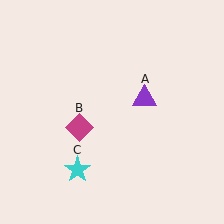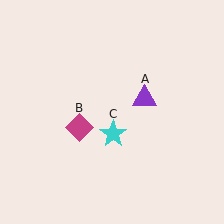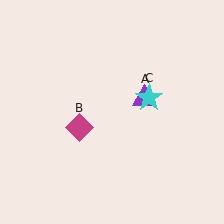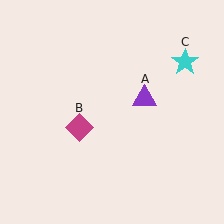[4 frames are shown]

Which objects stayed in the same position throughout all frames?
Purple triangle (object A) and magenta diamond (object B) remained stationary.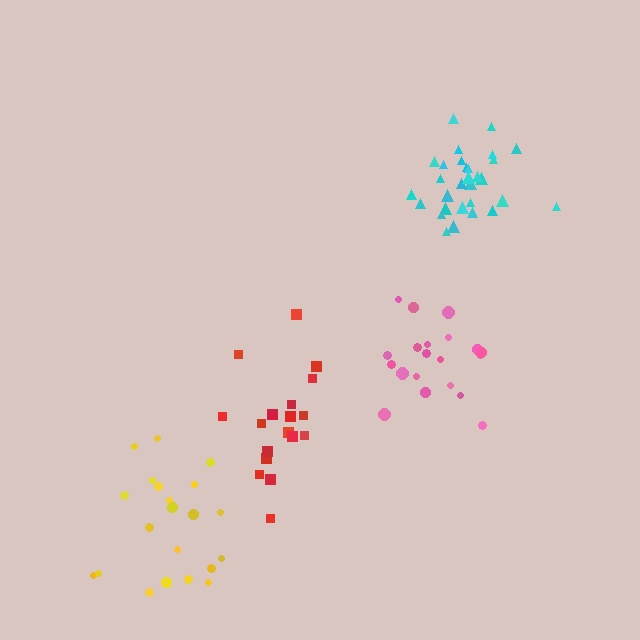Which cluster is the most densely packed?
Cyan.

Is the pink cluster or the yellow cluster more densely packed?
Pink.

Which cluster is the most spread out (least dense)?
Yellow.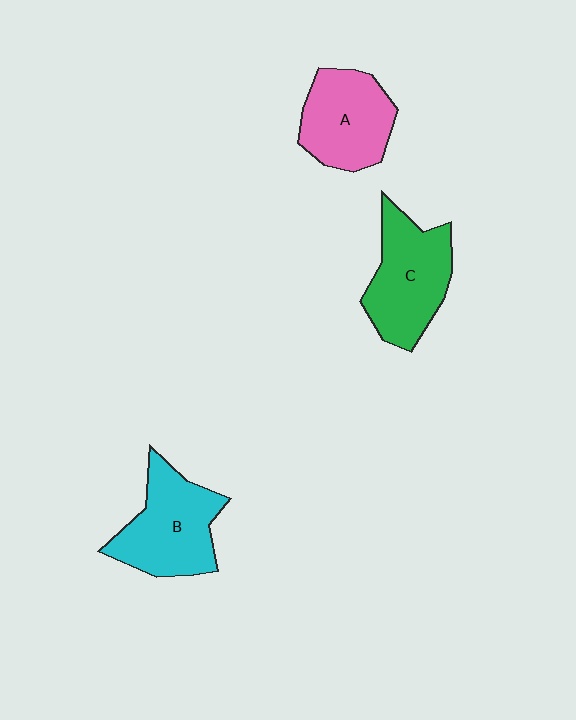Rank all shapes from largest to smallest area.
From largest to smallest: B (cyan), C (green), A (pink).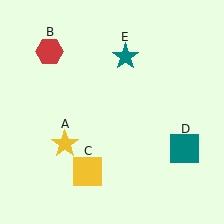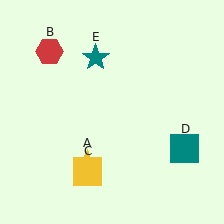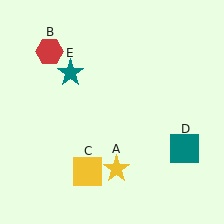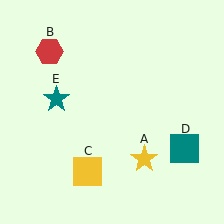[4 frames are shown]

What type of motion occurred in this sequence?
The yellow star (object A), teal star (object E) rotated counterclockwise around the center of the scene.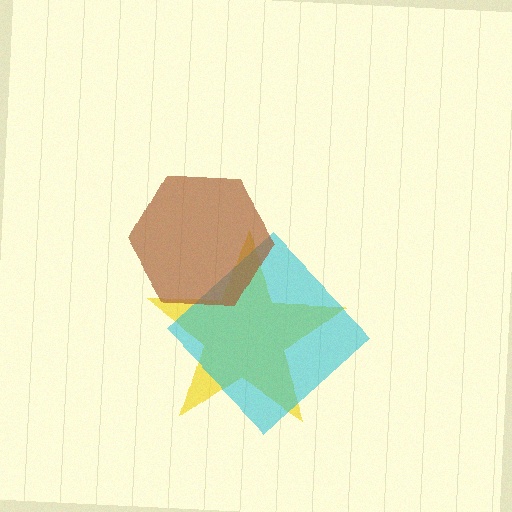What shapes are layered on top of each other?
The layered shapes are: a yellow star, a cyan diamond, a brown hexagon.